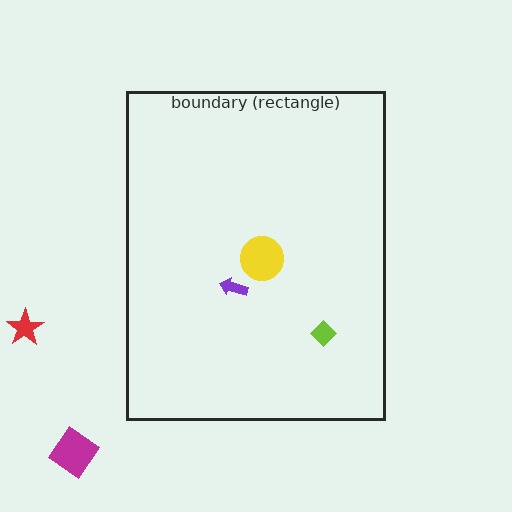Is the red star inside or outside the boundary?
Outside.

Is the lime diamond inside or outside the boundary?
Inside.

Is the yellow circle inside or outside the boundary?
Inside.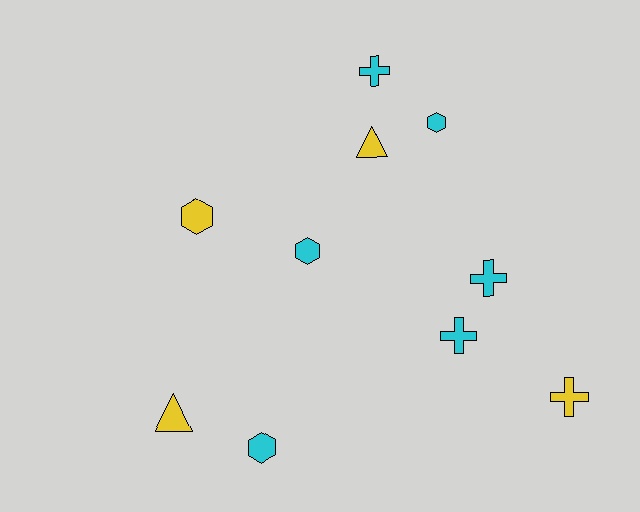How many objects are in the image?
There are 10 objects.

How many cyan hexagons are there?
There are 3 cyan hexagons.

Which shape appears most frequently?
Hexagon, with 4 objects.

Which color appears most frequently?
Cyan, with 6 objects.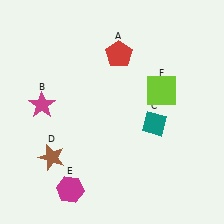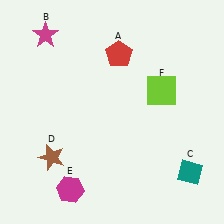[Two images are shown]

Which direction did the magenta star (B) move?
The magenta star (B) moved up.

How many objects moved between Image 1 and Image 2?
2 objects moved between the two images.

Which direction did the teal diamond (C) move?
The teal diamond (C) moved down.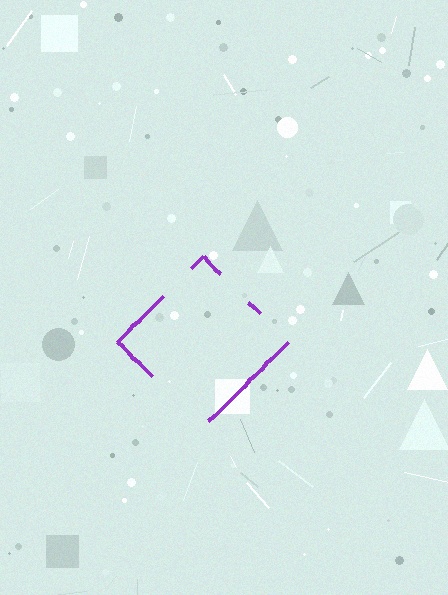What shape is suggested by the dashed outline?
The dashed outline suggests a diamond.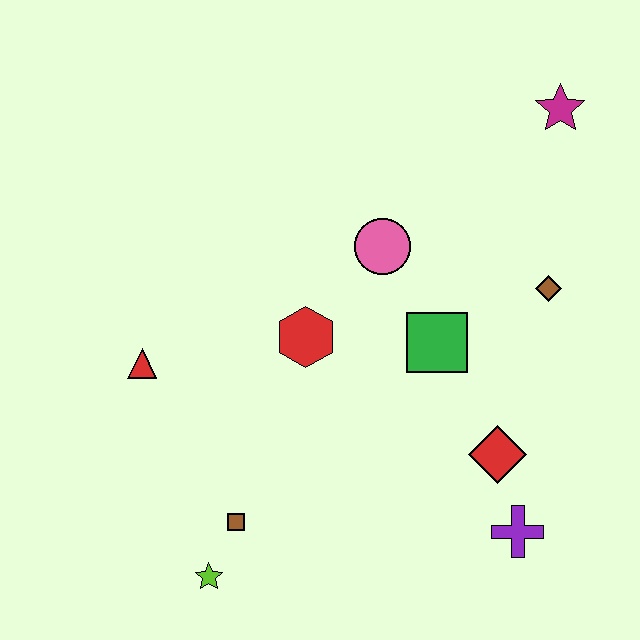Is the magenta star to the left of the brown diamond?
No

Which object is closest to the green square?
The pink circle is closest to the green square.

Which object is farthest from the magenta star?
The lime star is farthest from the magenta star.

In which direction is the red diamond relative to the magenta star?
The red diamond is below the magenta star.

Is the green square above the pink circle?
No